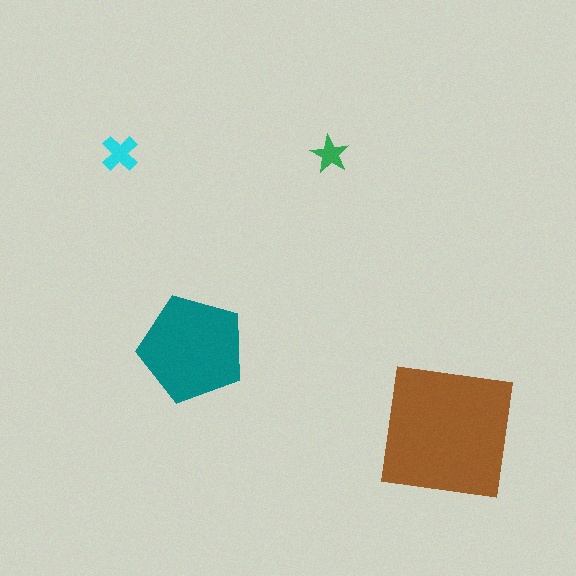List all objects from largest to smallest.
The brown square, the teal pentagon, the cyan cross, the green star.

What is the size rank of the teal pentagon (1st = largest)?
2nd.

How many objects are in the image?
There are 4 objects in the image.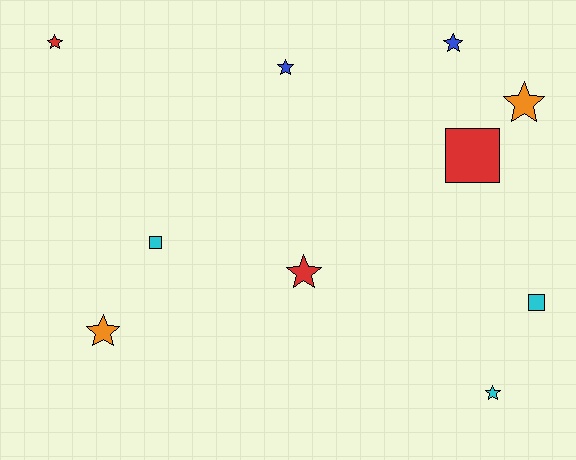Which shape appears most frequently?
Star, with 7 objects.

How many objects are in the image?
There are 10 objects.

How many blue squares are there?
There are no blue squares.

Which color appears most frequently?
Cyan, with 3 objects.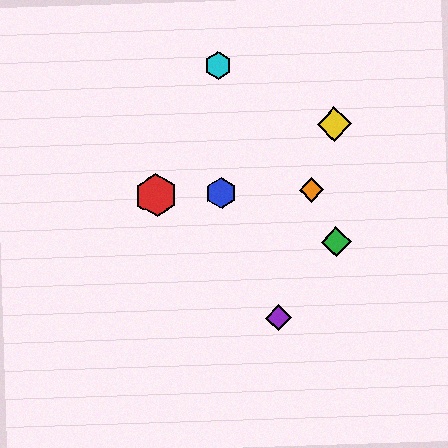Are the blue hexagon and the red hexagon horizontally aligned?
Yes, both are at y≈193.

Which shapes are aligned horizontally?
The red hexagon, the blue hexagon, the orange diamond are aligned horizontally.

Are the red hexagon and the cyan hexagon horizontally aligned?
No, the red hexagon is at y≈195 and the cyan hexagon is at y≈66.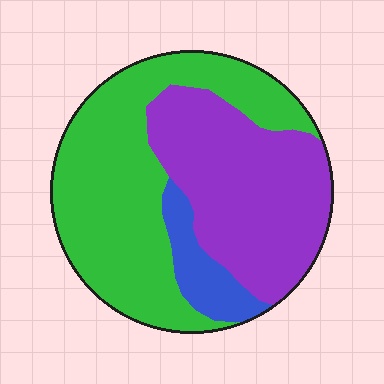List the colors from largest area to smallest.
From largest to smallest: green, purple, blue.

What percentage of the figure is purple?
Purple takes up between a third and a half of the figure.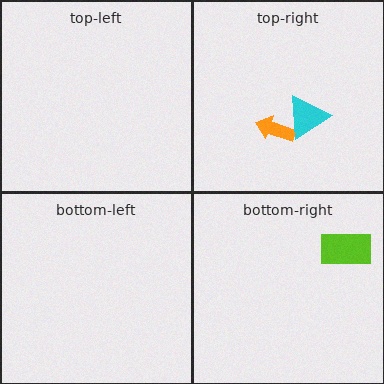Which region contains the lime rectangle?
The bottom-right region.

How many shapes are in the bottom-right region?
1.